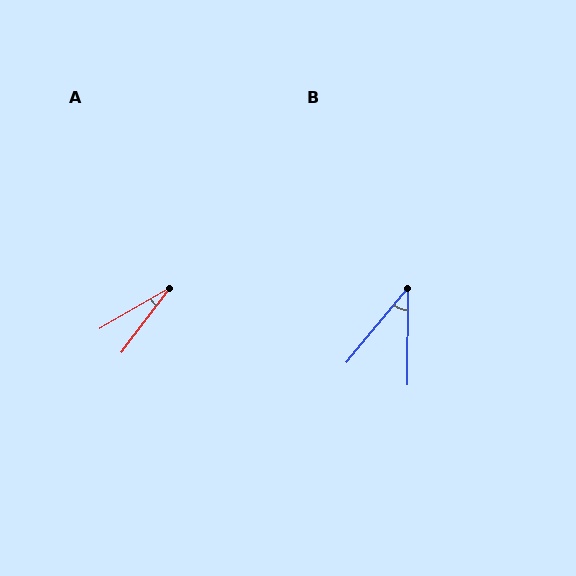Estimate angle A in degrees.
Approximately 23 degrees.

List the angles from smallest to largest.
A (23°), B (39°).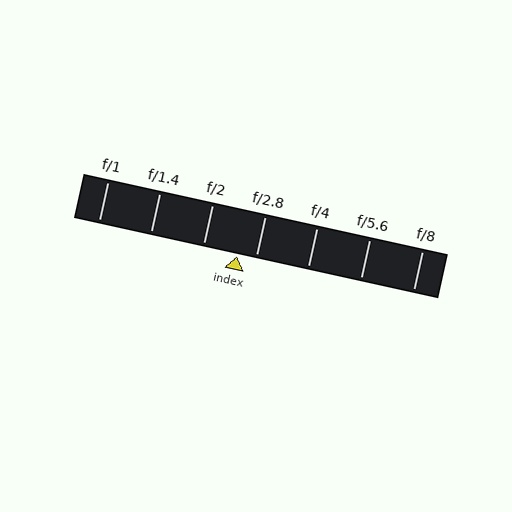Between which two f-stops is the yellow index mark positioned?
The index mark is between f/2 and f/2.8.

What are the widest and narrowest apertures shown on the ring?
The widest aperture shown is f/1 and the narrowest is f/8.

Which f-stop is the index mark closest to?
The index mark is closest to f/2.8.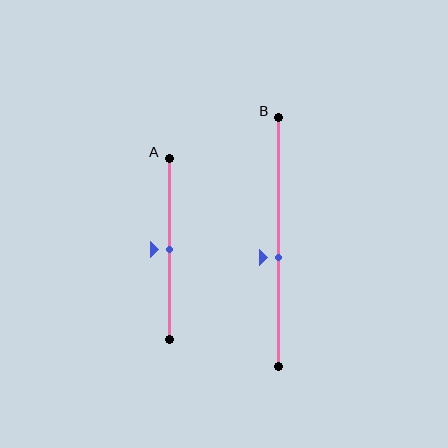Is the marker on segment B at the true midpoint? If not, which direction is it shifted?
No, the marker on segment B is shifted downward by about 6% of the segment length.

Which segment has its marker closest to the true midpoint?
Segment A has its marker closest to the true midpoint.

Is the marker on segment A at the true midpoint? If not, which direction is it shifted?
Yes, the marker on segment A is at the true midpoint.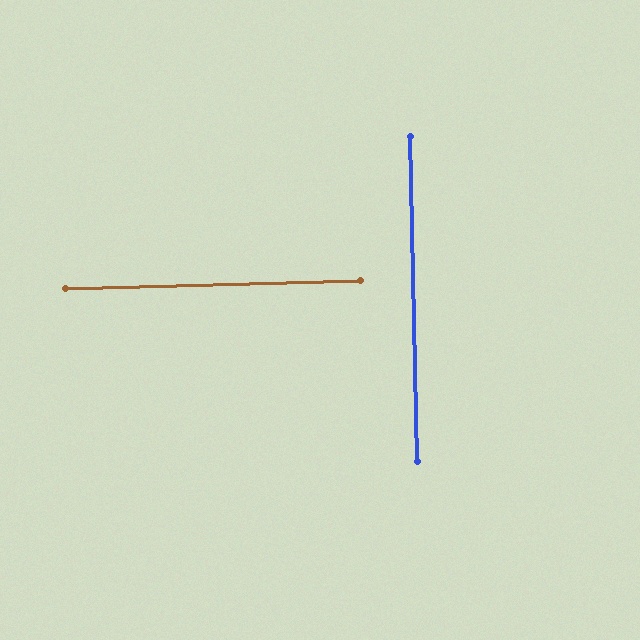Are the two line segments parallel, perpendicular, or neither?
Perpendicular — they meet at approximately 90°.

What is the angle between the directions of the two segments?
Approximately 90 degrees.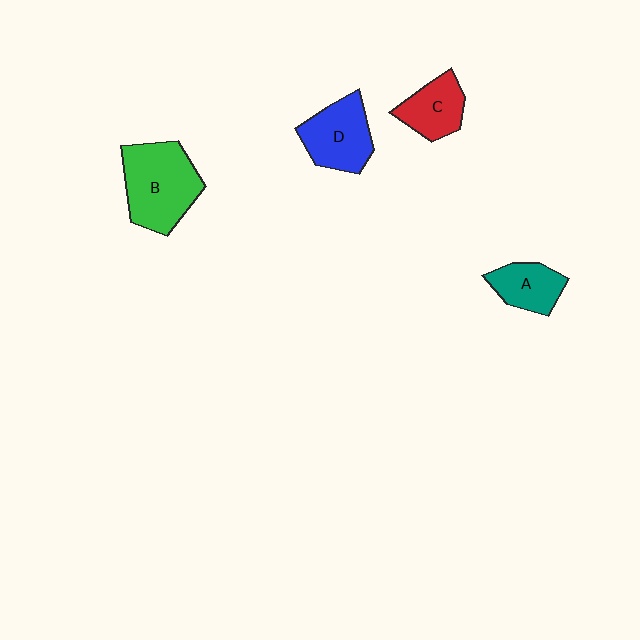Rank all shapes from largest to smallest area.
From largest to smallest: B (green), D (blue), C (red), A (teal).